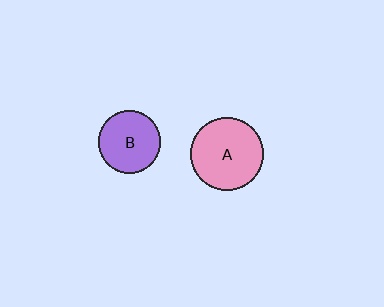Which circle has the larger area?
Circle A (pink).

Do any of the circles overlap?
No, none of the circles overlap.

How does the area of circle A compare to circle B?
Approximately 1.4 times.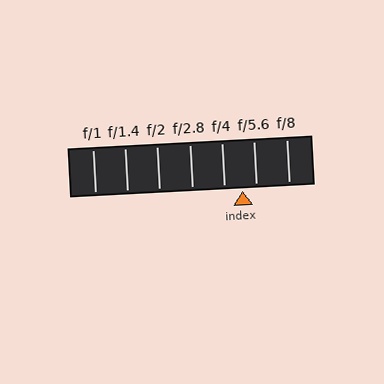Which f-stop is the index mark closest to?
The index mark is closest to f/5.6.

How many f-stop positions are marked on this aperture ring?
There are 7 f-stop positions marked.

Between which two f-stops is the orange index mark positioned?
The index mark is between f/4 and f/5.6.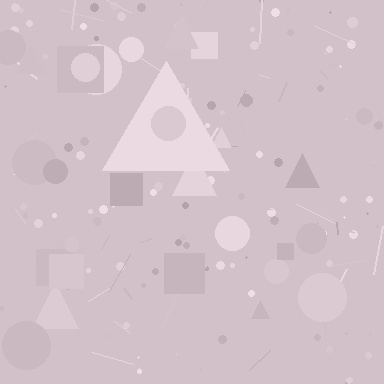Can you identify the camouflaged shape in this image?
The camouflaged shape is a triangle.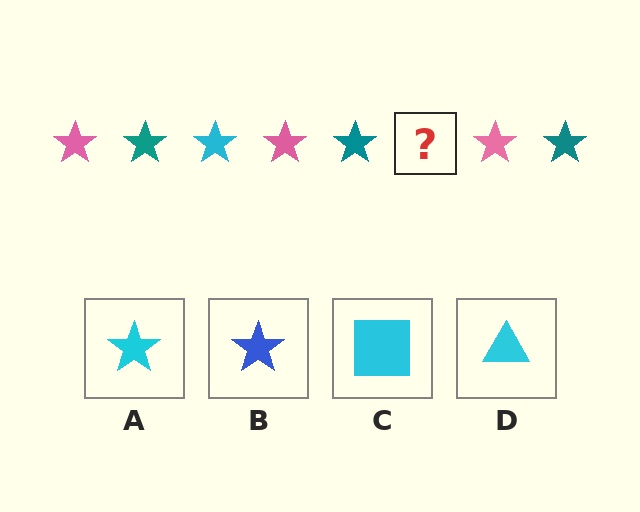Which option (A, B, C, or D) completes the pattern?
A.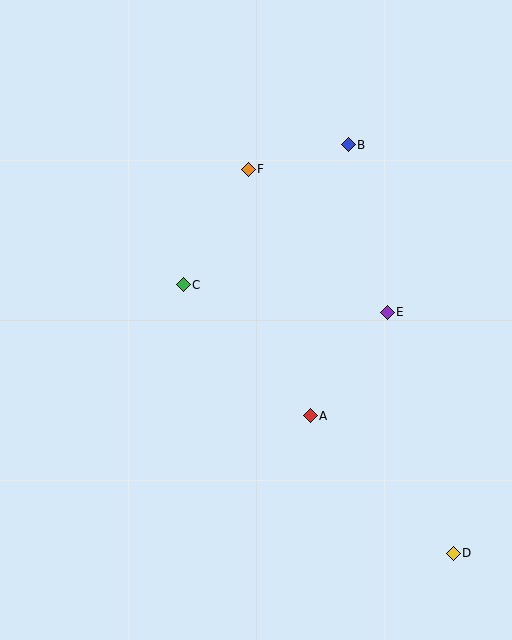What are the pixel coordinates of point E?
Point E is at (387, 312).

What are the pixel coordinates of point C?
Point C is at (183, 285).